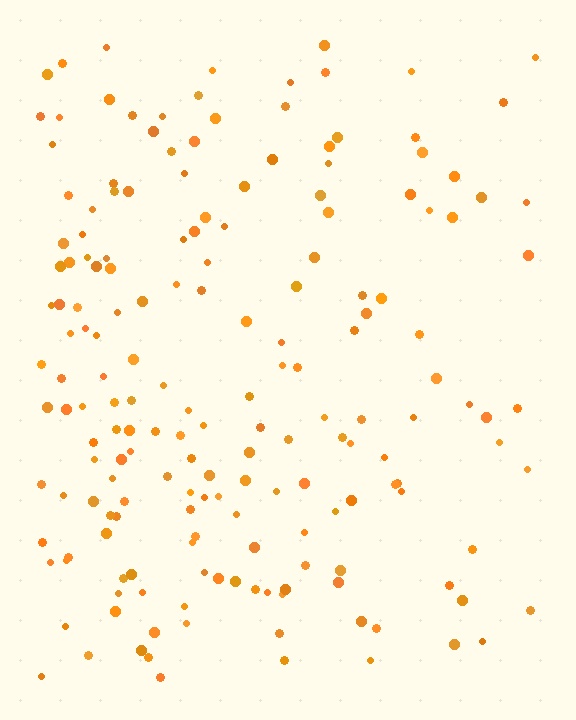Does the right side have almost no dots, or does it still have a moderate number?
Still a moderate number, just noticeably fewer than the left.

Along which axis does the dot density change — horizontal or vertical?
Horizontal.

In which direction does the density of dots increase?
From right to left, with the left side densest.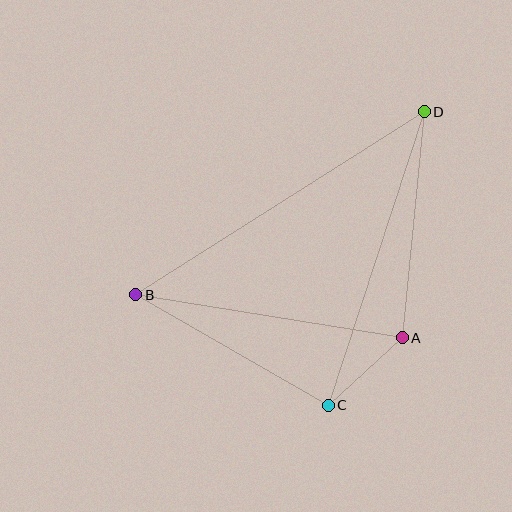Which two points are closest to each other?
Points A and C are closest to each other.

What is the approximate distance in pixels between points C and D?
The distance between C and D is approximately 309 pixels.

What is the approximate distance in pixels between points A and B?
The distance between A and B is approximately 270 pixels.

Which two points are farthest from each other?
Points B and D are farthest from each other.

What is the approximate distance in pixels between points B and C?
The distance between B and C is approximately 222 pixels.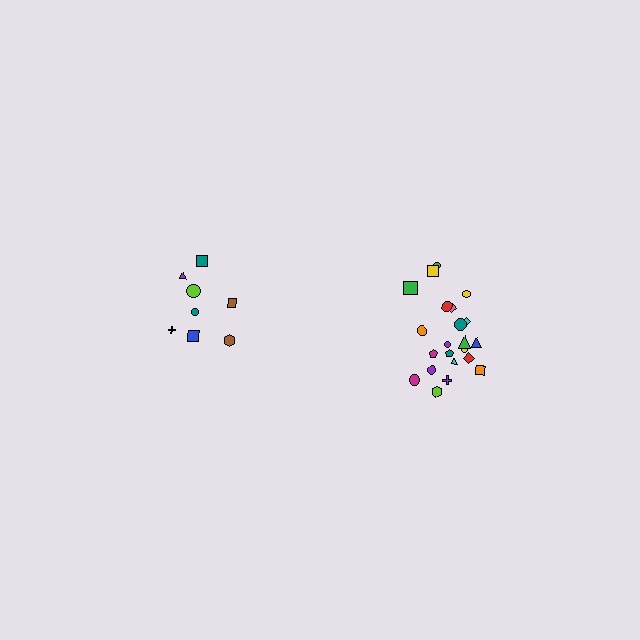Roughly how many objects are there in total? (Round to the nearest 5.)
Roughly 30 objects in total.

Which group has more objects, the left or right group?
The right group.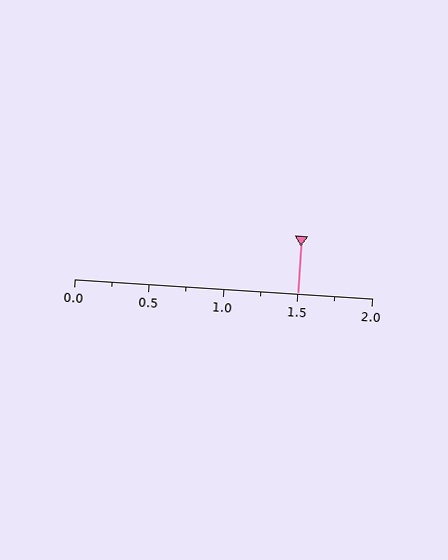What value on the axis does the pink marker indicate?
The marker indicates approximately 1.5.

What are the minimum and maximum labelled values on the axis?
The axis runs from 0.0 to 2.0.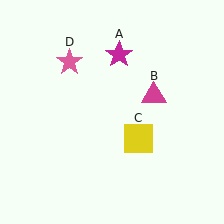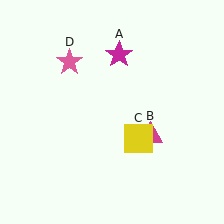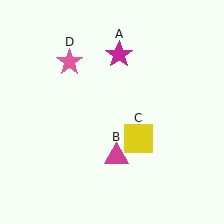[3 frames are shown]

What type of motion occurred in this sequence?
The magenta triangle (object B) rotated clockwise around the center of the scene.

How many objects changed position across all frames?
1 object changed position: magenta triangle (object B).